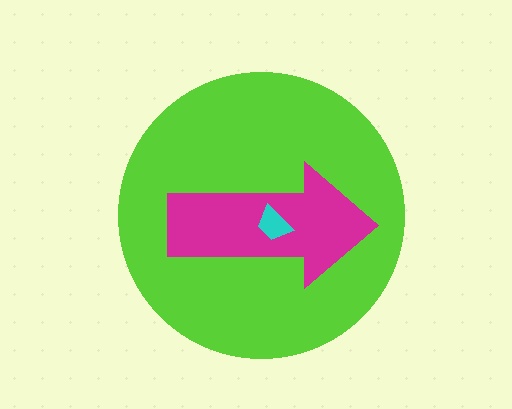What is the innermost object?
The cyan trapezoid.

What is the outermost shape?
The lime circle.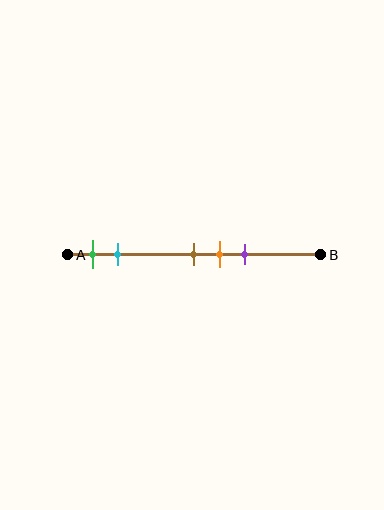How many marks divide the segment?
There are 5 marks dividing the segment.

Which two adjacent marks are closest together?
The brown and orange marks are the closest adjacent pair.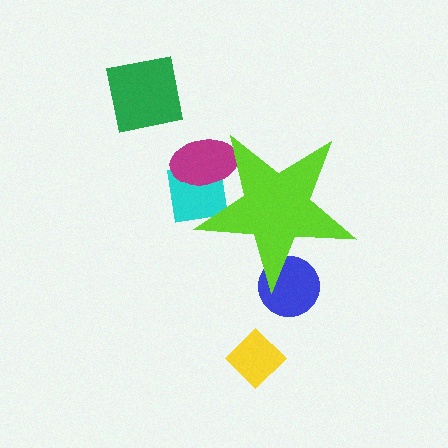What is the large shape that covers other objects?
A lime star.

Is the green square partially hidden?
No, the green square is fully visible.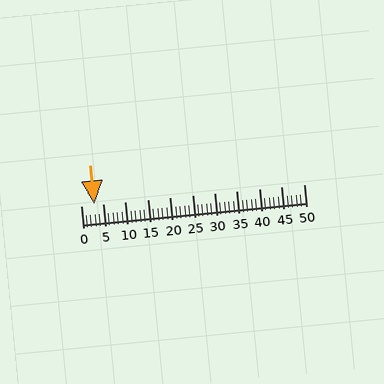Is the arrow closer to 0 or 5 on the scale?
The arrow is closer to 5.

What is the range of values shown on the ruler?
The ruler shows values from 0 to 50.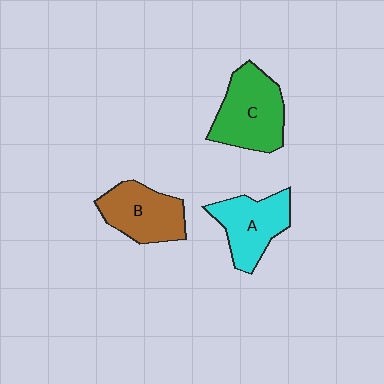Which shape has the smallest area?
Shape A (cyan).